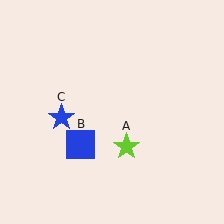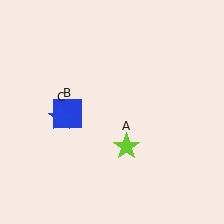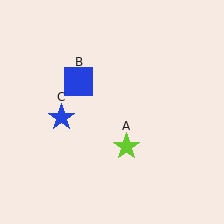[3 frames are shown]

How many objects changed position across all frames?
1 object changed position: blue square (object B).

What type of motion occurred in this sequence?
The blue square (object B) rotated clockwise around the center of the scene.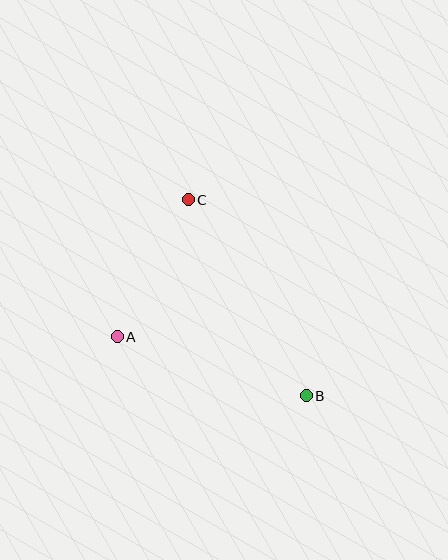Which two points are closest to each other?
Points A and C are closest to each other.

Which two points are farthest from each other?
Points B and C are farthest from each other.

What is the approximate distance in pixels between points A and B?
The distance between A and B is approximately 198 pixels.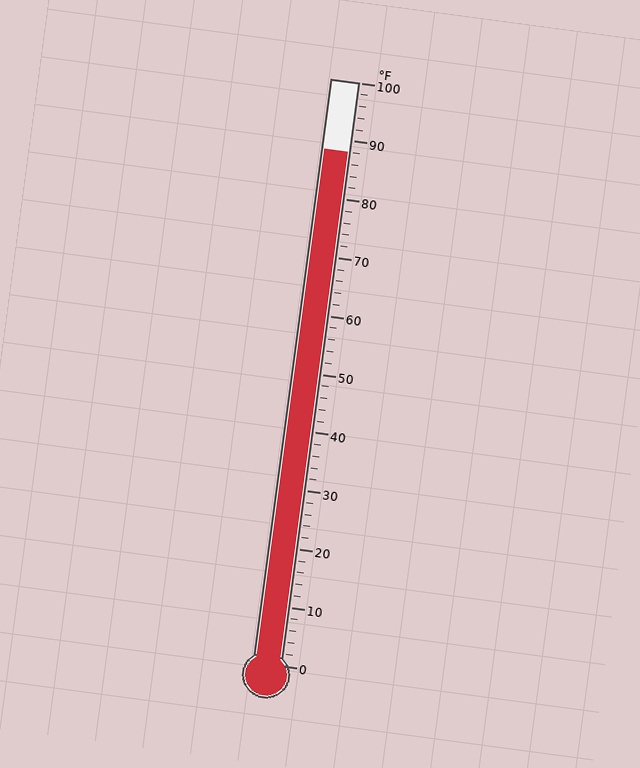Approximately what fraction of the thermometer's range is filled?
The thermometer is filled to approximately 90% of its range.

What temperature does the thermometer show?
The thermometer shows approximately 88°F.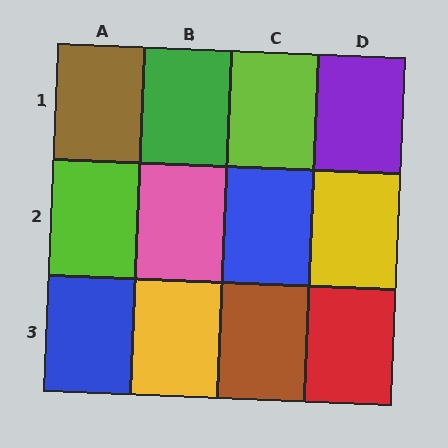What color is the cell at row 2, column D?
Yellow.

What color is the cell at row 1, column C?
Lime.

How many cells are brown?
2 cells are brown.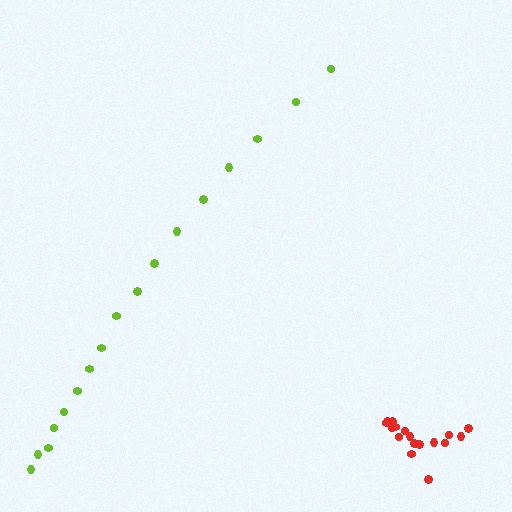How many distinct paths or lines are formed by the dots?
There are 2 distinct paths.